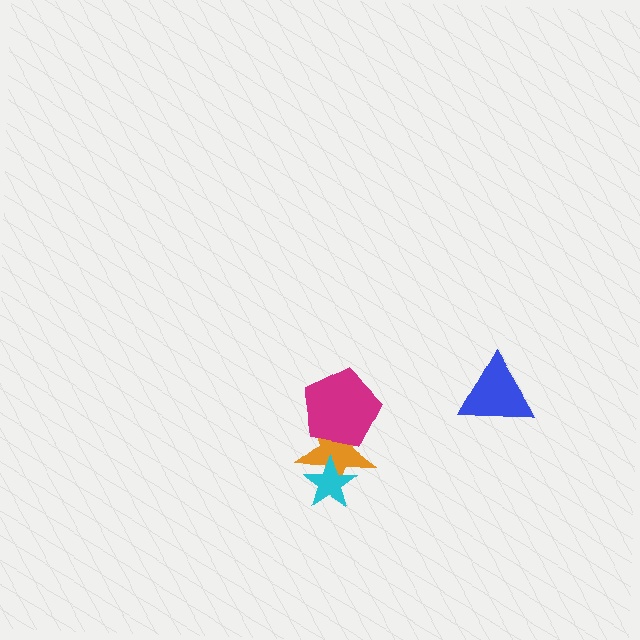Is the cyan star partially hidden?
No, no other shape covers it.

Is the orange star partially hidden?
Yes, it is partially covered by another shape.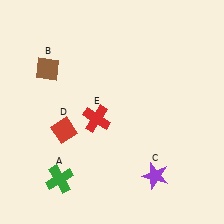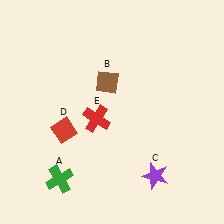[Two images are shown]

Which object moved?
The brown diamond (B) moved right.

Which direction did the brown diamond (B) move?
The brown diamond (B) moved right.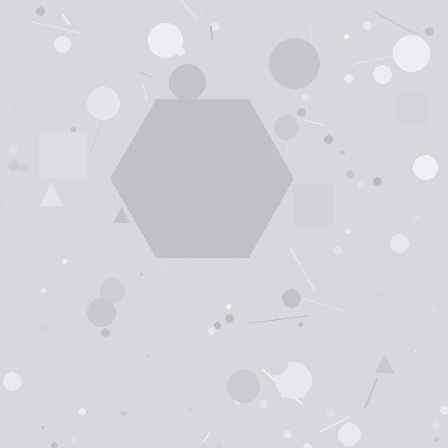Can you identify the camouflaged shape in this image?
The camouflaged shape is a hexagon.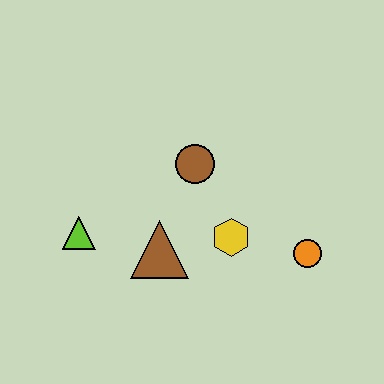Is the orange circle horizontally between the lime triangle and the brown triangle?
No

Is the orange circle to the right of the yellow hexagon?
Yes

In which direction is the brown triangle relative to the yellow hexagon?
The brown triangle is to the left of the yellow hexagon.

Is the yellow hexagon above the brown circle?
No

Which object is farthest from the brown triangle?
The orange circle is farthest from the brown triangle.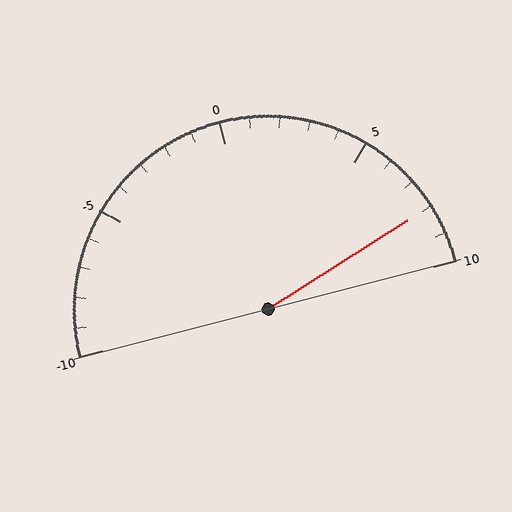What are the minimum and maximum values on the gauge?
The gauge ranges from -10 to 10.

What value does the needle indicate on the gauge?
The needle indicates approximately 8.